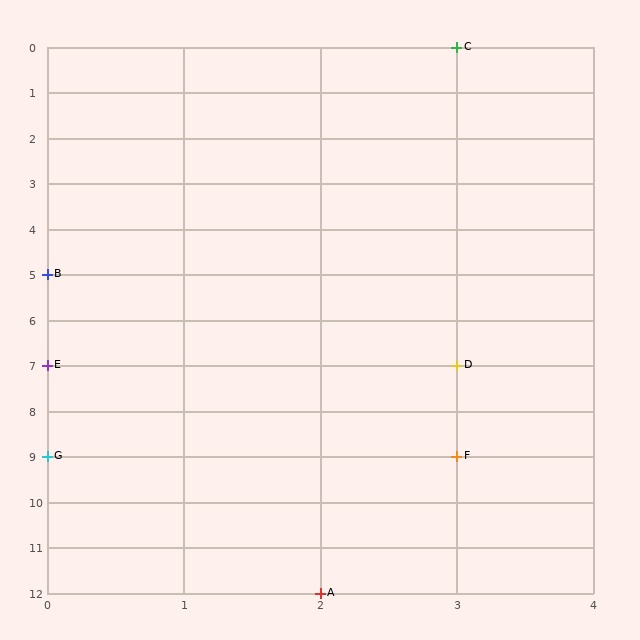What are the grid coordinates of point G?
Point G is at grid coordinates (0, 9).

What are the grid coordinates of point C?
Point C is at grid coordinates (3, 0).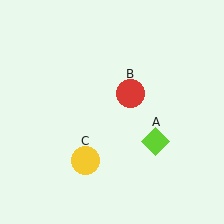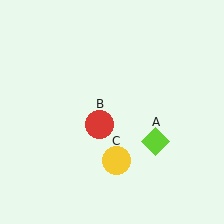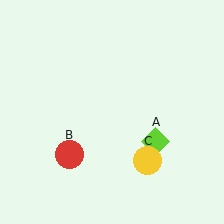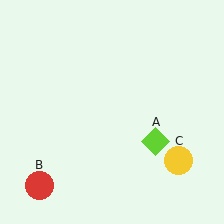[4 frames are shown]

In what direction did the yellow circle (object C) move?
The yellow circle (object C) moved right.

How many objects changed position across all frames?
2 objects changed position: red circle (object B), yellow circle (object C).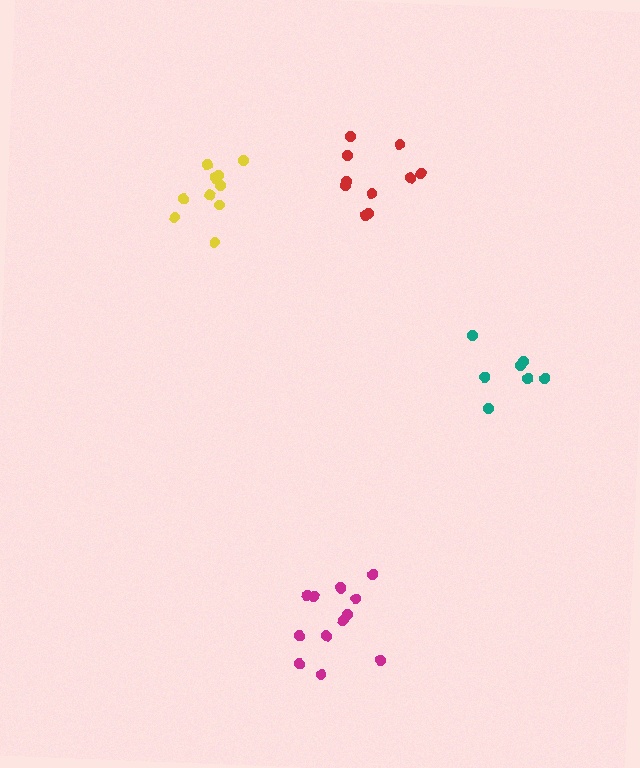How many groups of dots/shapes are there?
There are 4 groups.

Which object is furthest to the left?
The yellow cluster is leftmost.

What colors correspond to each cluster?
The clusters are colored: magenta, teal, yellow, red.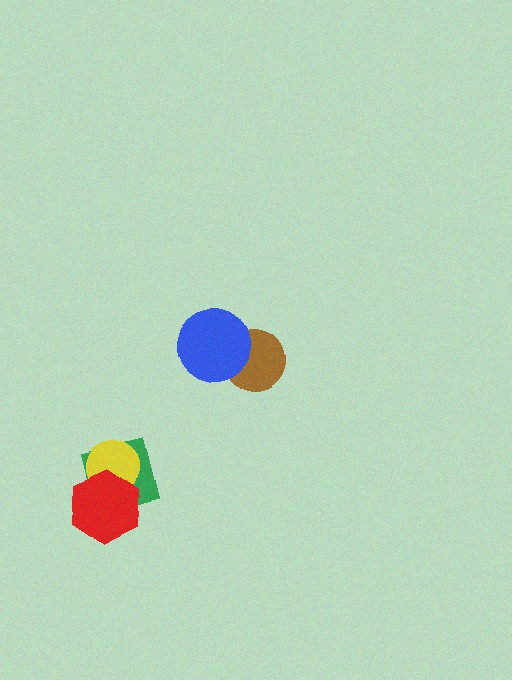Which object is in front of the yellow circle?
The red hexagon is in front of the yellow circle.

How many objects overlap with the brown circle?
1 object overlaps with the brown circle.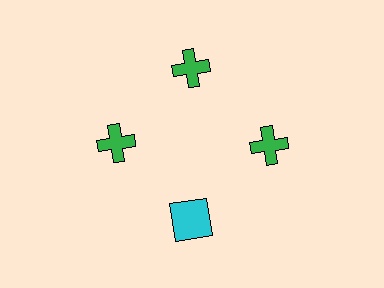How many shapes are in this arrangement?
There are 4 shapes arranged in a ring pattern.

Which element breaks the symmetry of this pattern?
The cyan square at roughly the 6 o'clock position breaks the symmetry. All other shapes are green crosses.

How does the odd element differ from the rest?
It differs in both color (cyan instead of green) and shape (square instead of cross).